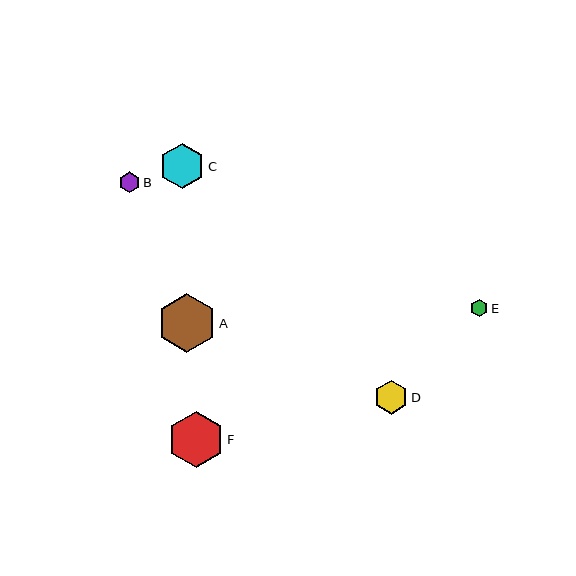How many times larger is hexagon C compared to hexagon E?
Hexagon C is approximately 2.6 times the size of hexagon E.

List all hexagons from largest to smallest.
From largest to smallest: A, F, C, D, B, E.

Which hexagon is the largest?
Hexagon A is the largest with a size of approximately 59 pixels.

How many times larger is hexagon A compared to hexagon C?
Hexagon A is approximately 1.3 times the size of hexagon C.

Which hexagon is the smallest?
Hexagon E is the smallest with a size of approximately 18 pixels.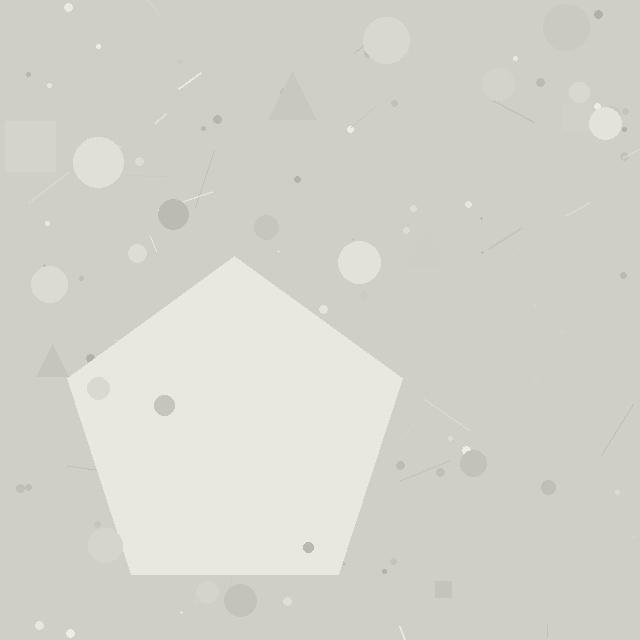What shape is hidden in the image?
A pentagon is hidden in the image.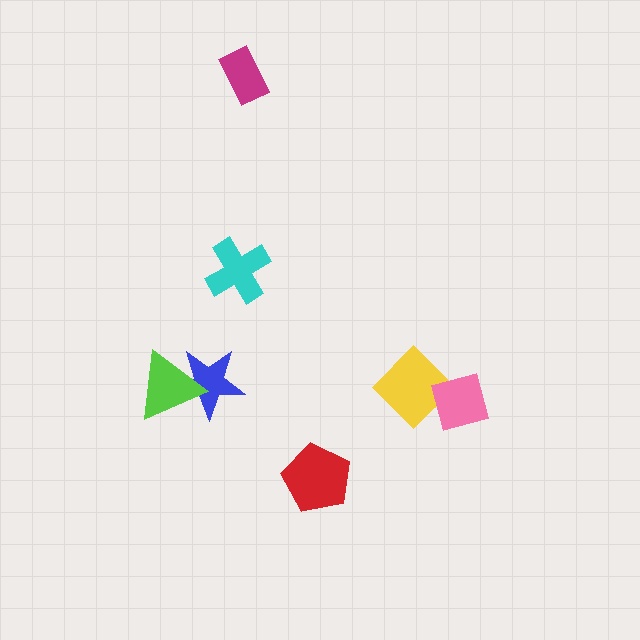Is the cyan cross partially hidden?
No, no other shape covers it.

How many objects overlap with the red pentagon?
0 objects overlap with the red pentagon.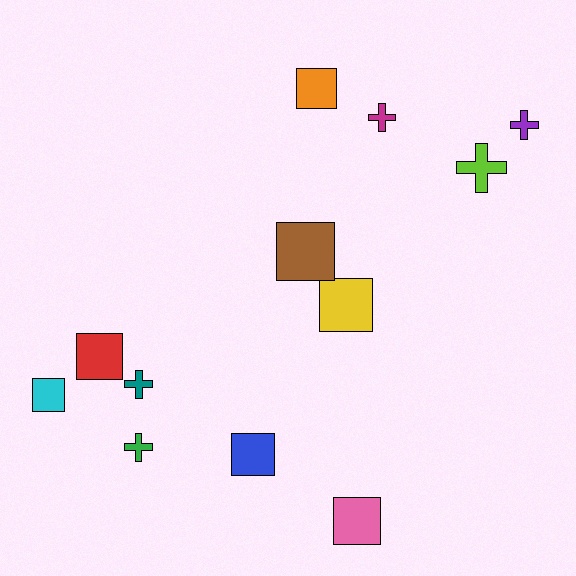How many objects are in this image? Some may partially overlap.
There are 12 objects.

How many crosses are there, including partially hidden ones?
There are 5 crosses.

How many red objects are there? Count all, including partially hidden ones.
There is 1 red object.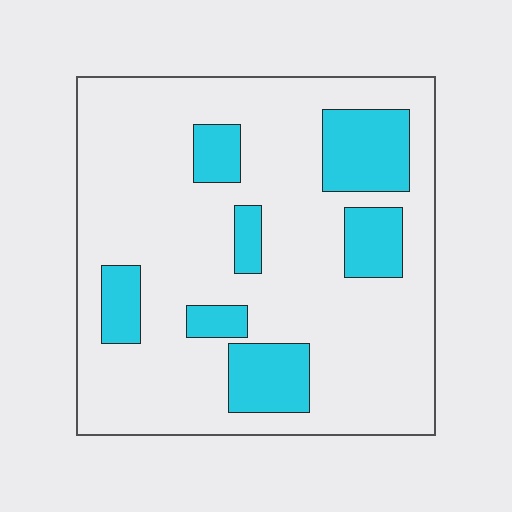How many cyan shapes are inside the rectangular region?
7.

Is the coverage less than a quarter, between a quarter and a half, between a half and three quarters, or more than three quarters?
Less than a quarter.